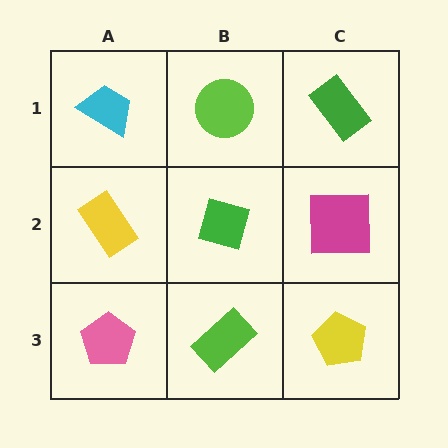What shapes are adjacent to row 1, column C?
A magenta square (row 2, column C), a lime circle (row 1, column B).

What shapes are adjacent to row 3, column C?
A magenta square (row 2, column C), a lime rectangle (row 3, column B).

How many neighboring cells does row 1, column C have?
2.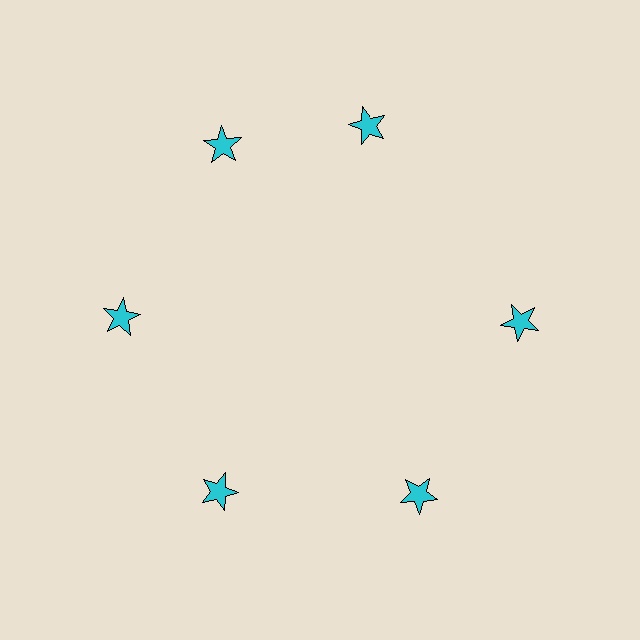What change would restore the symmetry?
The symmetry would be restored by rotating it back into even spacing with its neighbors so that all 6 stars sit at equal angles and equal distance from the center.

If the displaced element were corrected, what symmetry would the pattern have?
It would have 6-fold rotational symmetry — the pattern would map onto itself every 60 degrees.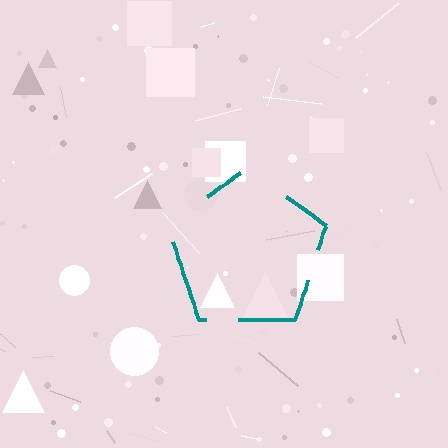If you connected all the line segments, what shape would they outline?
They would outline a pentagon.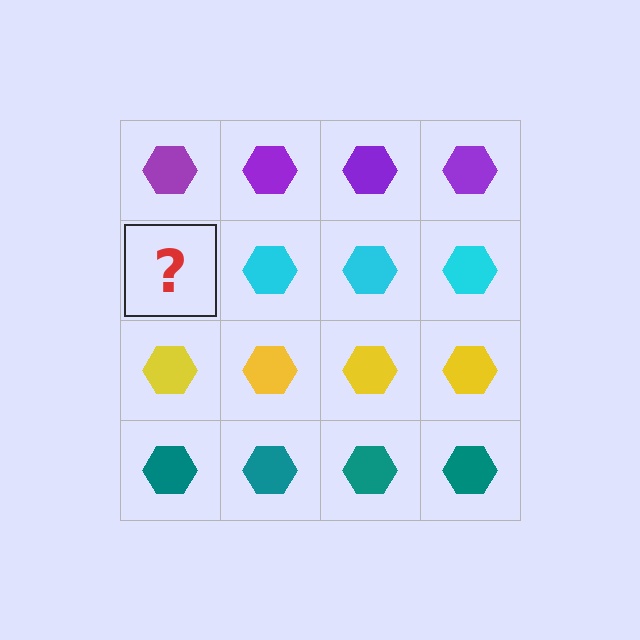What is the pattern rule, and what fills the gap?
The rule is that each row has a consistent color. The gap should be filled with a cyan hexagon.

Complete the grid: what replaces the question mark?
The question mark should be replaced with a cyan hexagon.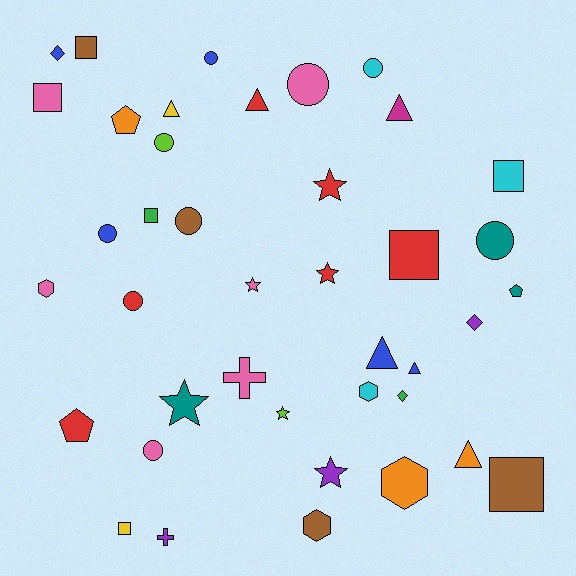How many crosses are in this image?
There are 2 crosses.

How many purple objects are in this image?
There are 3 purple objects.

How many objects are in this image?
There are 40 objects.